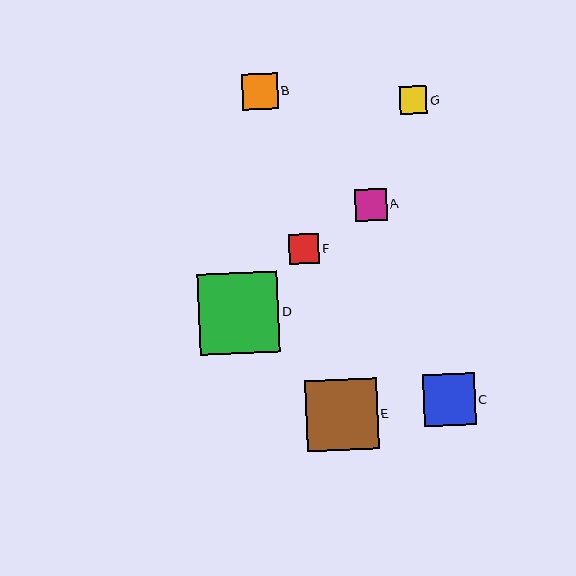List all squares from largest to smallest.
From largest to smallest: D, E, C, B, A, F, G.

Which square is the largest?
Square D is the largest with a size of approximately 80 pixels.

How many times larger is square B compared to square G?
Square B is approximately 1.3 times the size of square G.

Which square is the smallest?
Square G is the smallest with a size of approximately 28 pixels.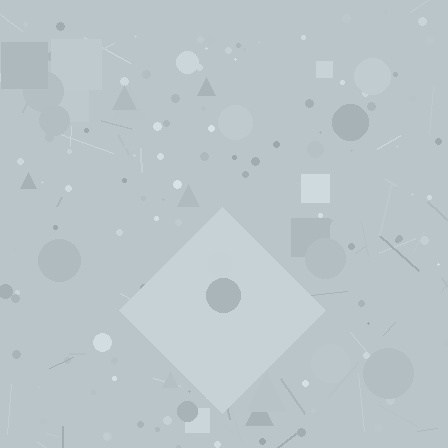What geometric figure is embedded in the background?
A diamond is embedded in the background.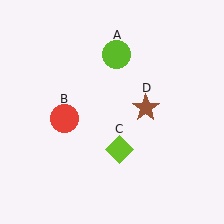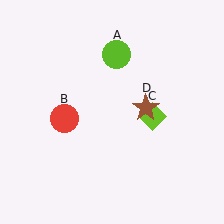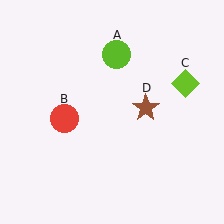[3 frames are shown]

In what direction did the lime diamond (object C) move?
The lime diamond (object C) moved up and to the right.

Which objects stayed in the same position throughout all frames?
Lime circle (object A) and red circle (object B) and brown star (object D) remained stationary.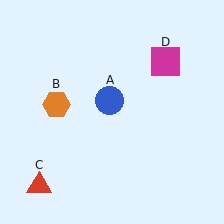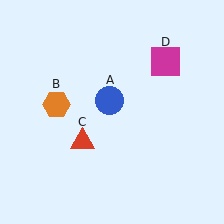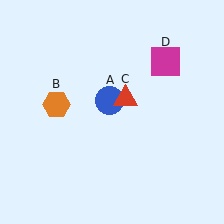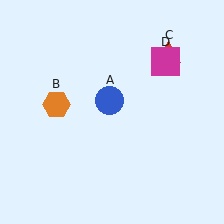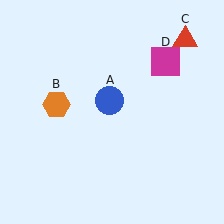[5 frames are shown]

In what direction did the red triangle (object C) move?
The red triangle (object C) moved up and to the right.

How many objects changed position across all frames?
1 object changed position: red triangle (object C).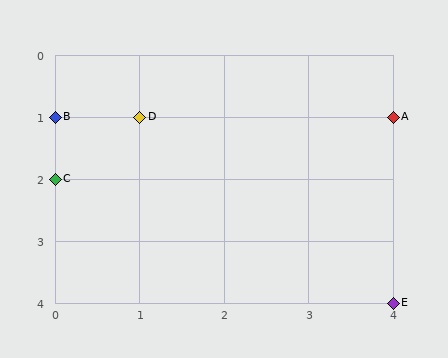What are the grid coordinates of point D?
Point D is at grid coordinates (1, 1).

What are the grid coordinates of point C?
Point C is at grid coordinates (0, 2).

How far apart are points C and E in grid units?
Points C and E are 4 columns and 2 rows apart (about 4.5 grid units diagonally).